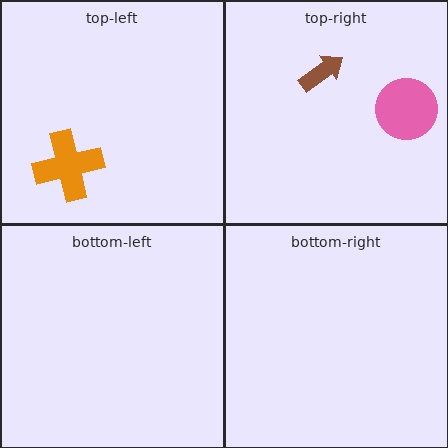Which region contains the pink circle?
The top-right region.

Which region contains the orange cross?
The top-left region.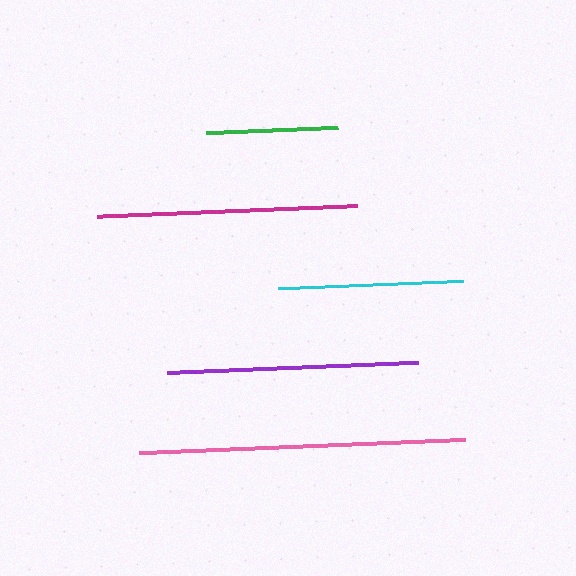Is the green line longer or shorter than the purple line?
The purple line is longer than the green line.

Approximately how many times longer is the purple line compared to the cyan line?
The purple line is approximately 1.4 times the length of the cyan line.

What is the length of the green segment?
The green segment is approximately 132 pixels long.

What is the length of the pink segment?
The pink segment is approximately 327 pixels long.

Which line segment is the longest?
The pink line is the longest at approximately 327 pixels.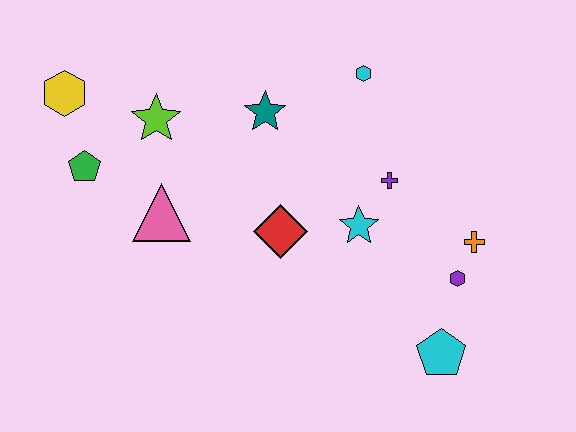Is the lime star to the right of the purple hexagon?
No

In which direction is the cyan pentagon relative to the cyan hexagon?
The cyan pentagon is below the cyan hexagon.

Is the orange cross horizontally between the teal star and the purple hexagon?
No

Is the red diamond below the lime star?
Yes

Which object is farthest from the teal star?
The cyan pentagon is farthest from the teal star.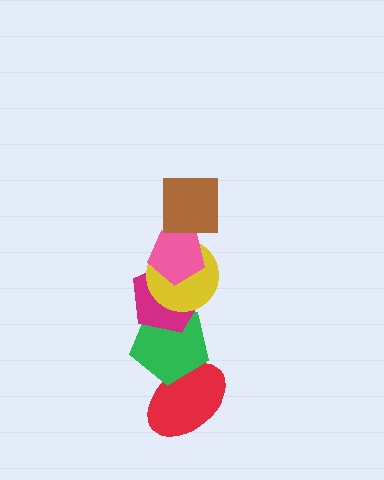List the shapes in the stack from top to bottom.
From top to bottom: the brown square, the pink pentagon, the yellow circle, the magenta pentagon, the green pentagon, the red ellipse.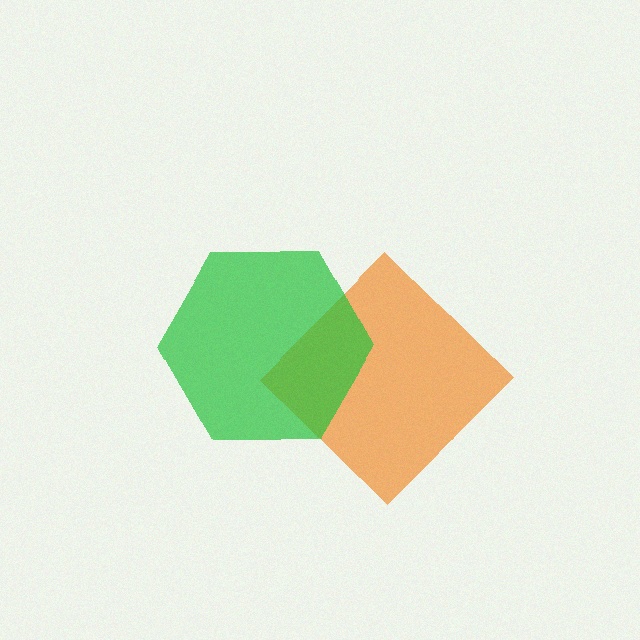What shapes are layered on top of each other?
The layered shapes are: an orange diamond, a green hexagon.